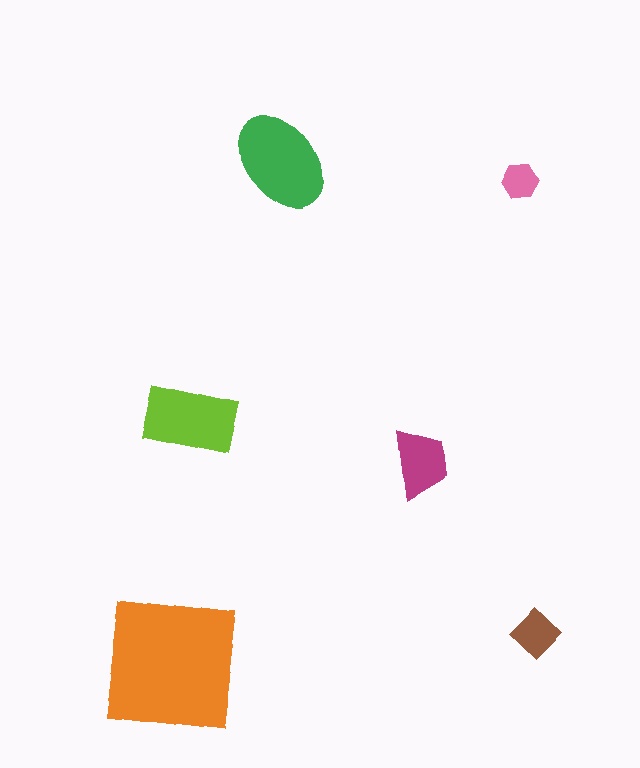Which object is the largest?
The orange square.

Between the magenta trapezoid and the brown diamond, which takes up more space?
The magenta trapezoid.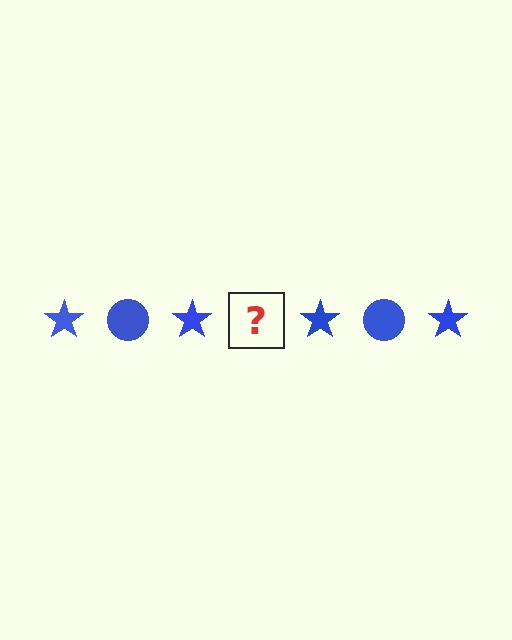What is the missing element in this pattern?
The missing element is a blue circle.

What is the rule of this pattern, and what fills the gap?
The rule is that the pattern cycles through star, circle shapes in blue. The gap should be filled with a blue circle.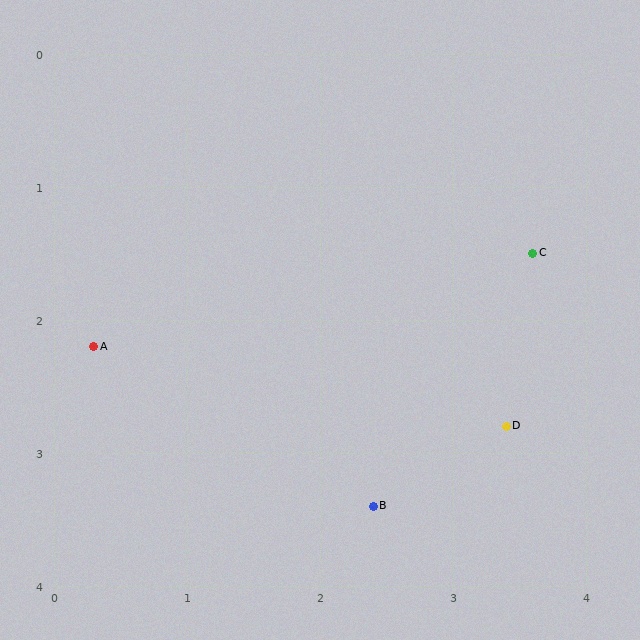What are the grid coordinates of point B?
Point B is at approximately (2.4, 3.4).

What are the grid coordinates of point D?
Point D is at approximately (3.4, 2.8).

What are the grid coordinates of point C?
Point C is at approximately (3.6, 1.5).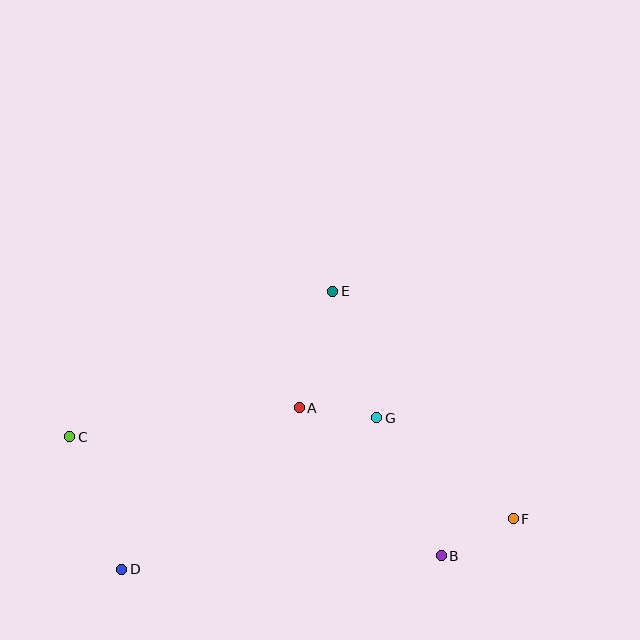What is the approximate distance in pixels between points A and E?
The distance between A and E is approximately 122 pixels.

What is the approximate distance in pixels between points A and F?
The distance between A and F is approximately 241 pixels.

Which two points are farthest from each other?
Points C and F are farthest from each other.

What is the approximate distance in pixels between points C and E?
The distance between C and E is approximately 301 pixels.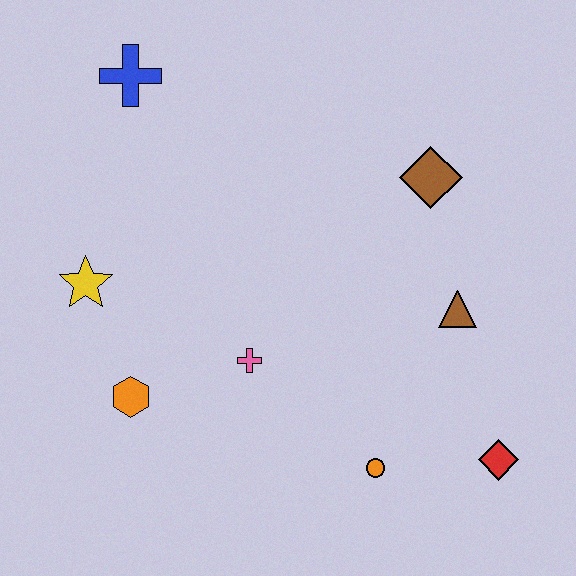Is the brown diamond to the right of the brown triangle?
No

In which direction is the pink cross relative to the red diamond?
The pink cross is to the left of the red diamond.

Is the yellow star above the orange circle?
Yes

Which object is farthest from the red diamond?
The blue cross is farthest from the red diamond.